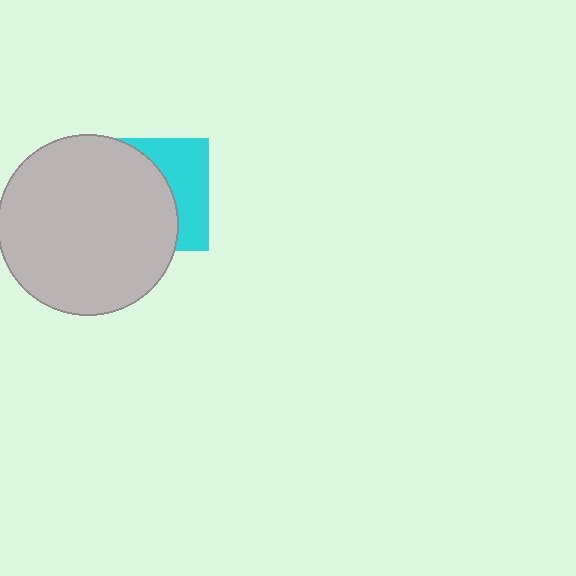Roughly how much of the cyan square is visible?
A small part of it is visible (roughly 40%).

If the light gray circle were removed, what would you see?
You would see the complete cyan square.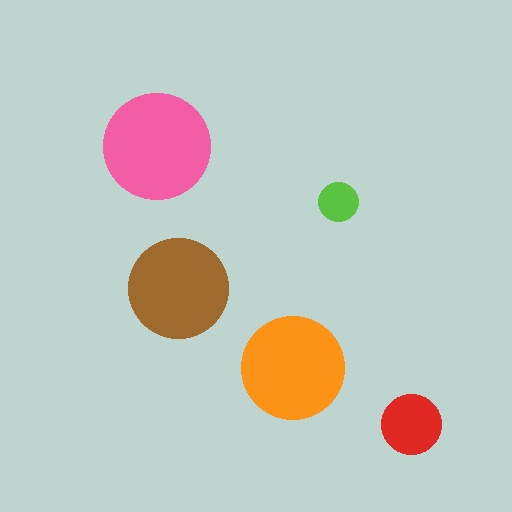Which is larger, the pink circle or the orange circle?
The pink one.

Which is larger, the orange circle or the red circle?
The orange one.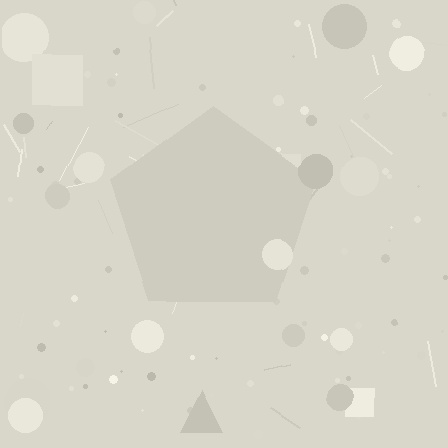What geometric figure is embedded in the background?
A pentagon is embedded in the background.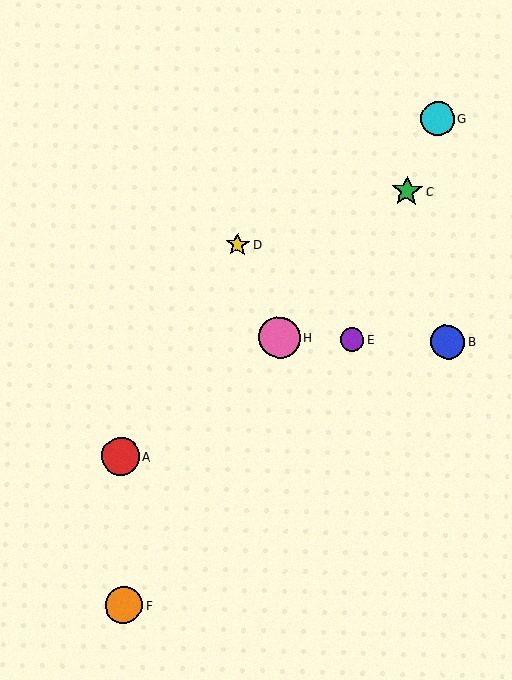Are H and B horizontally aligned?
Yes, both are at y≈338.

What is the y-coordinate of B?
Object B is at y≈342.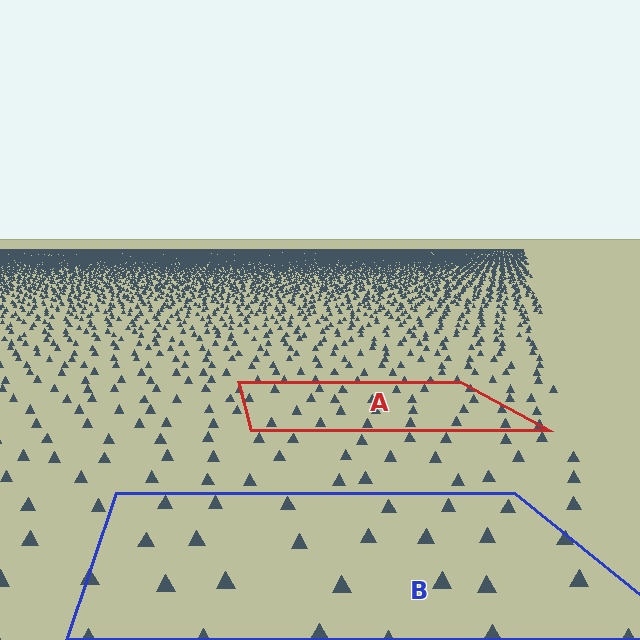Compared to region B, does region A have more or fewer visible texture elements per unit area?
Region A has more texture elements per unit area — they are packed more densely because it is farther away.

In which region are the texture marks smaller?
The texture marks are smaller in region A, because it is farther away.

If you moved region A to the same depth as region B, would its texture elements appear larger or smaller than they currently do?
They would appear larger. At a closer depth, the same texture elements are projected at a bigger on-screen size.